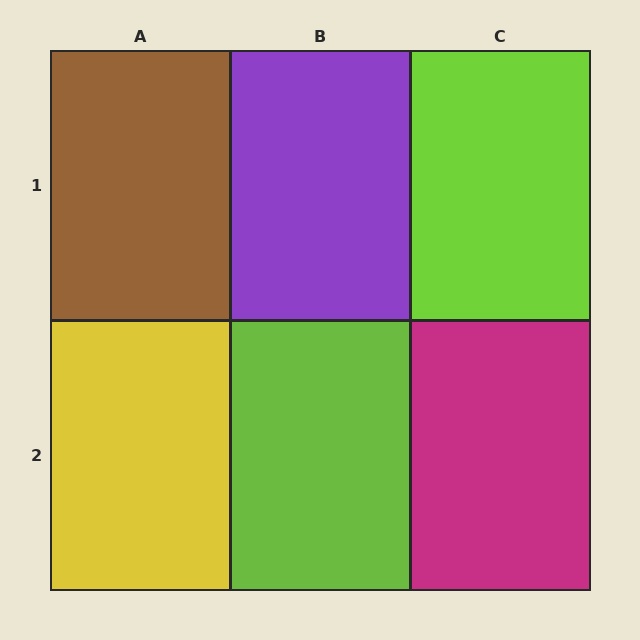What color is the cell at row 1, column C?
Lime.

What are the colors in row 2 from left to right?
Yellow, lime, magenta.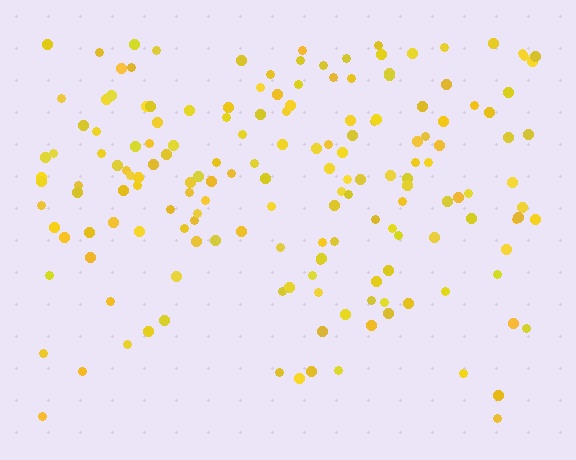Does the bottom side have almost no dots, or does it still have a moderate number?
Still a moderate number, just noticeably fewer than the top.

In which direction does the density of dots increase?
From bottom to top, with the top side densest.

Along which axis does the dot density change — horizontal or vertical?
Vertical.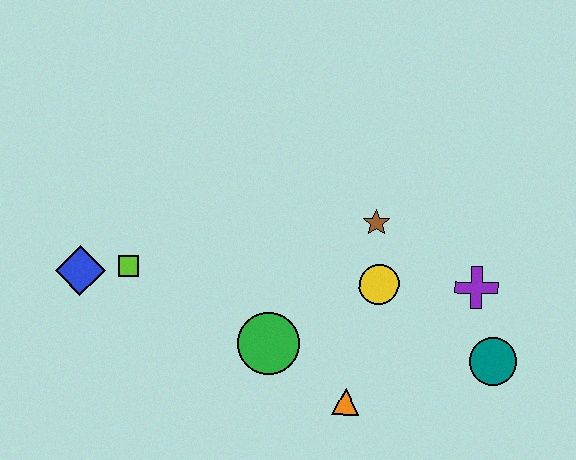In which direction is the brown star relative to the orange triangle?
The brown star is above the orange triangle.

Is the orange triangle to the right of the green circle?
Yes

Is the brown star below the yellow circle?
No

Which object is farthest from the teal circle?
The blue diamond is farthest from the teal circle.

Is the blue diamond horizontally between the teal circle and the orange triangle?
No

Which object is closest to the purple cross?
The teal circle is closest to the purple cross.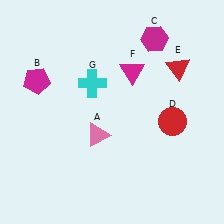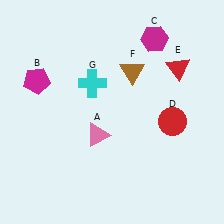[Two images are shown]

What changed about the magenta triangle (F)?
In Image 1, F is magenta. In Image 2, it changed to brown.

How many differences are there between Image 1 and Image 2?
There is 1 difference between the two images.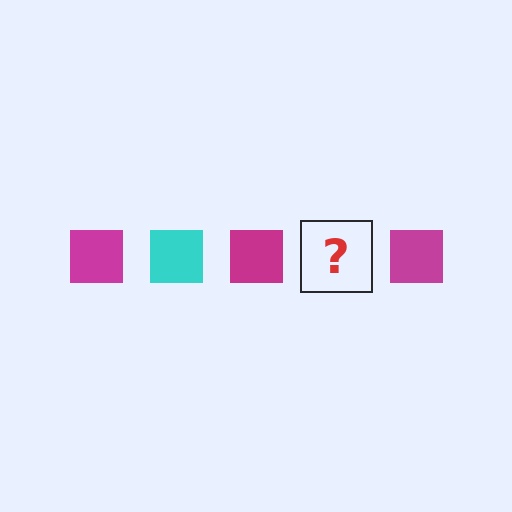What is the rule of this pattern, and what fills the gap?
The rule is that the pattern cycles through magenta, cyan squares. The gap should be filled with a cyan square.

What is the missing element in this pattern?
The missing element is a cyan square.